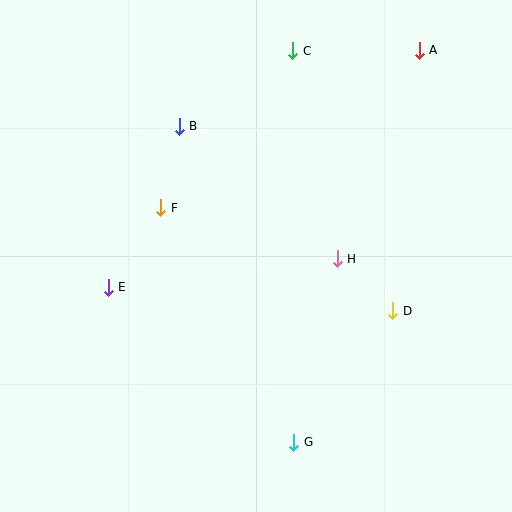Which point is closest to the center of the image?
Point H at (337, 259) is closest to the center.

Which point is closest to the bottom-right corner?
Point G is closest to the bottom-right corner.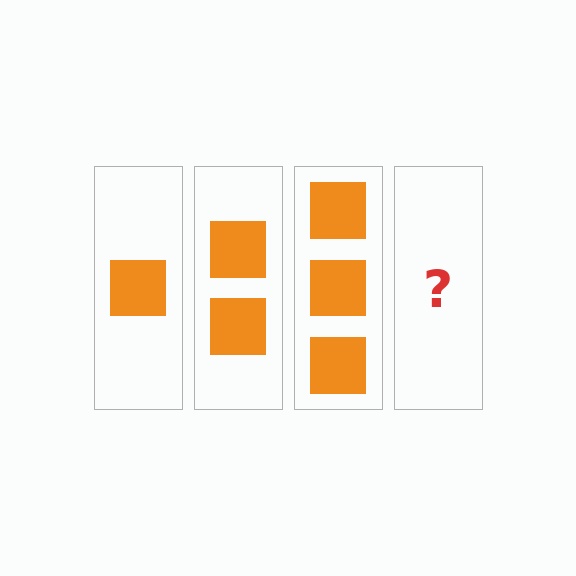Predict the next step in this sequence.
The next step is 4 squares.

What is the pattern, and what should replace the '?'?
The pattern is that each step adds one more square. The '?' should be 4 squares.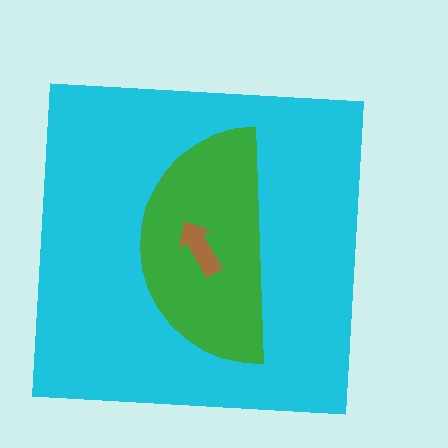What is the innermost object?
The brown arrow.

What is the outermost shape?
The cyan square.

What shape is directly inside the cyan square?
The green semicircle.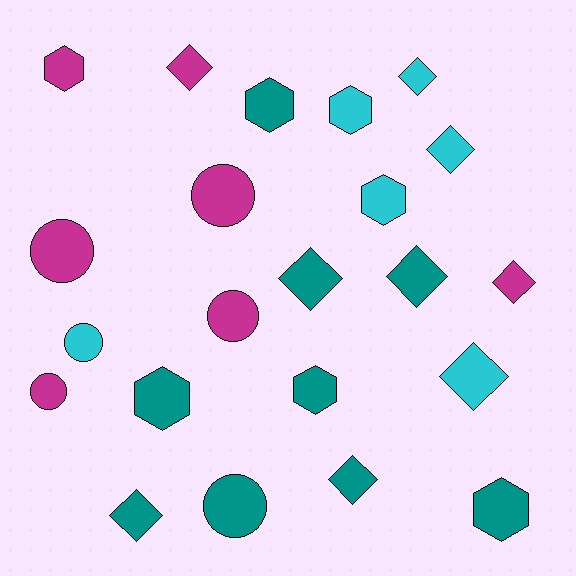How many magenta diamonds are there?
There are 2 magenta diamonds.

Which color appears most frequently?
Teal, with 9 objects.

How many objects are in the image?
There are 22 objects.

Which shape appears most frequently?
Diamond, with 9 objects.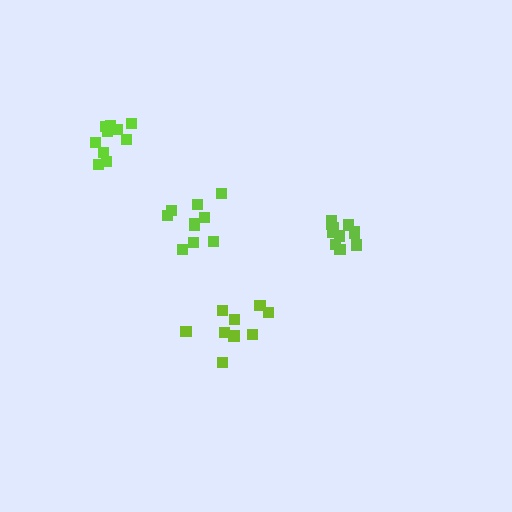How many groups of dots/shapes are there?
There are 4 groups.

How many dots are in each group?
Group 1: 9 dots, Group 2: 10 dots, Group 3: 11 dots, Group 4: 10 dots (40 total).